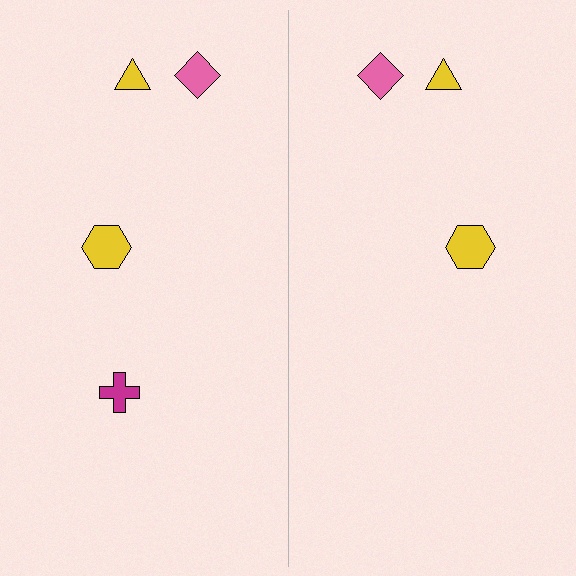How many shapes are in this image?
There are 7 shapes in this image.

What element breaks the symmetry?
A magenta cross is missing from the right side.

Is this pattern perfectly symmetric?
No, the pattern is not perfectly symmetric. A magenta cross is missing from the right side.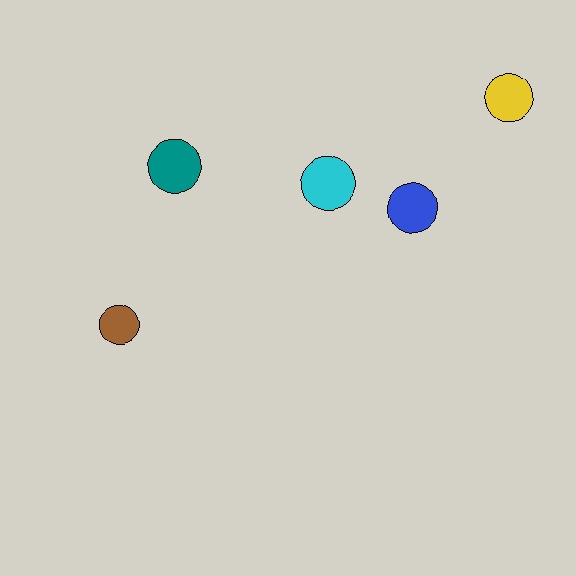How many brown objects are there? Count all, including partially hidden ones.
There is 1 brown object.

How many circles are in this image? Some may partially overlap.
There are 5 circles.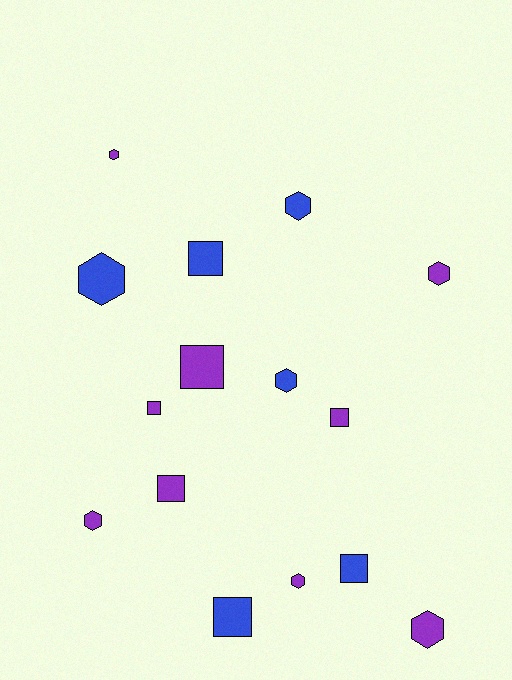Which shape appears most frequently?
Hexagon, with 8 objects.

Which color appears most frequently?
Purple, with 9 objects.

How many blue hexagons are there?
There are 3 blue hexagons.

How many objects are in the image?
There are 15 objects.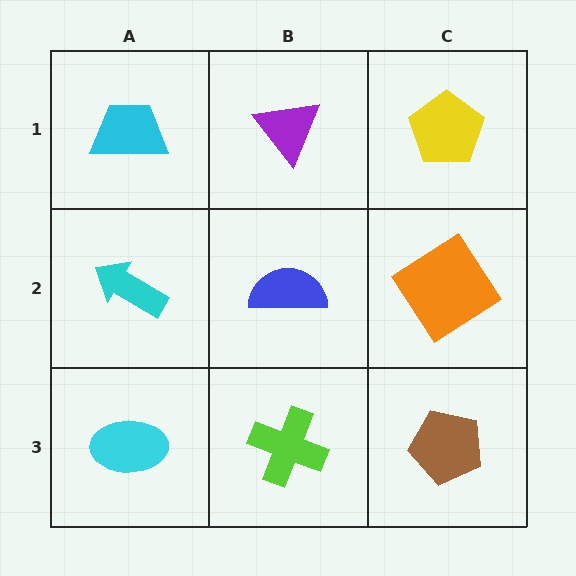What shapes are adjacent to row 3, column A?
A cyan arrow (row 2, column A), a lime cross (row 3, column B).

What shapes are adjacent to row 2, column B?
A purple triangle (row 1, column B), a lime cross (row 3, column B), a cyan arrow (row 2, column A), an orange diamond (row 2, column C).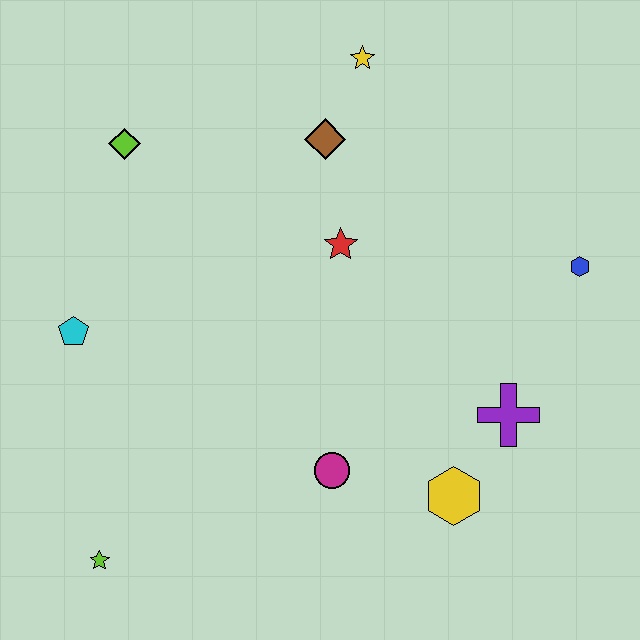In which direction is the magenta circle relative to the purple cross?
The magenta circle is to the left of the purple cross.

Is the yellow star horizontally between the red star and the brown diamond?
No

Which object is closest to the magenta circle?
The yellow hexagon is closest to the magenta circle.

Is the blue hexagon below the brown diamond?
Yes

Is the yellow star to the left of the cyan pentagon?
No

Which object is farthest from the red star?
The lime star is farthest from the red star.